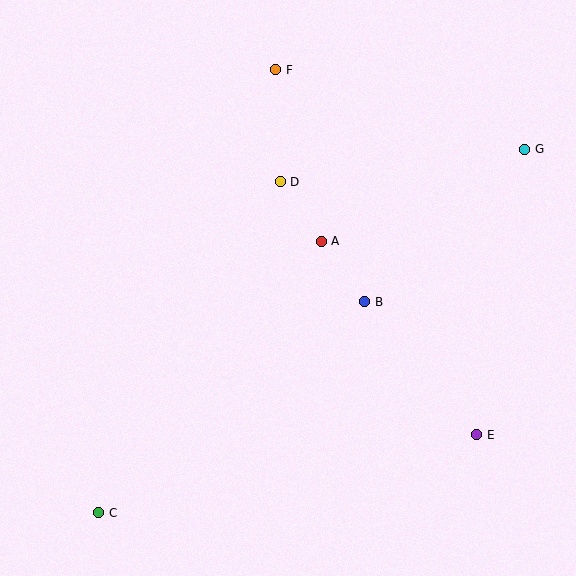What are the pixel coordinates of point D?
Point D is at (280, 182).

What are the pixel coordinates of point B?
Point B is at (365, 302).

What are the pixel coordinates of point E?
Point E is at (477, 435).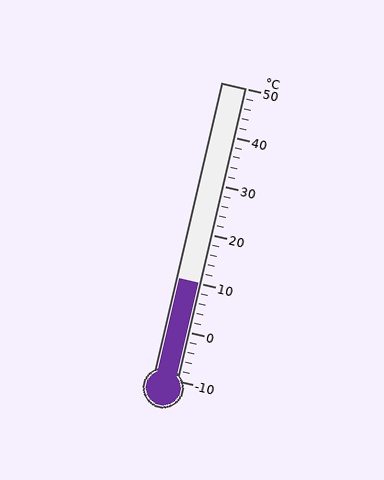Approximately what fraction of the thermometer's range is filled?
The thermometer is filled to approximately 35% of its range.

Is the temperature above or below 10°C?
The temperature is at 10°C.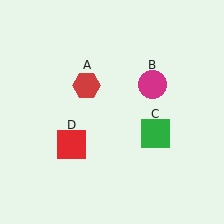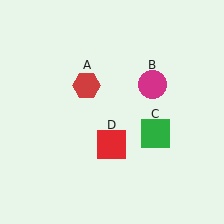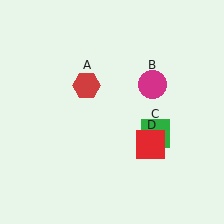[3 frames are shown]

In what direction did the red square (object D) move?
The red square (object D) moved right.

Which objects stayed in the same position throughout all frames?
Red hexagon (object A) and magenta circle (object B) and green square (object C) remained stationary.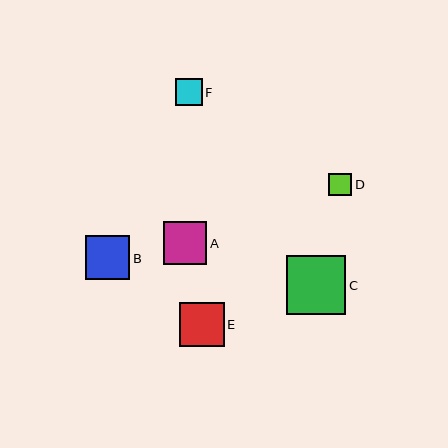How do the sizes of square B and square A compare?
Square B and square A are approximately the same size.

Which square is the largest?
Square C is the largest with a size of approximately 59 pixels.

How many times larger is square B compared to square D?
Square B is approximately 2.0 times the size of square D.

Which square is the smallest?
Square D is the smallest with a size of approximately 23 pixels.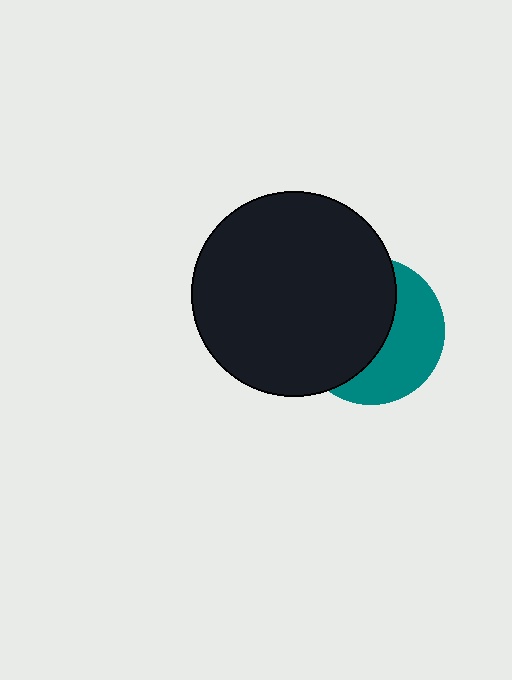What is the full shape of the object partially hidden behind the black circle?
The partially hidden object is a teal circle.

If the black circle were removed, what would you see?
You would see the complete teal circle.